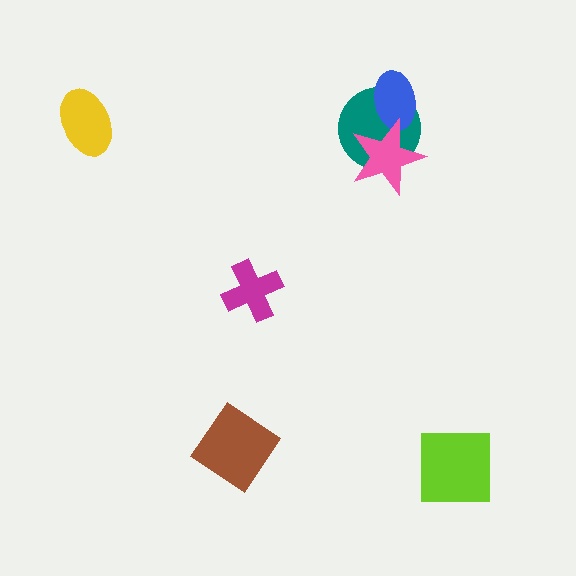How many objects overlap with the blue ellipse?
2 objects overlap with the blue ellipse.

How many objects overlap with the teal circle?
2 objects overlap with the teal circle.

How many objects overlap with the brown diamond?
0 objects overlap with the brown diamond.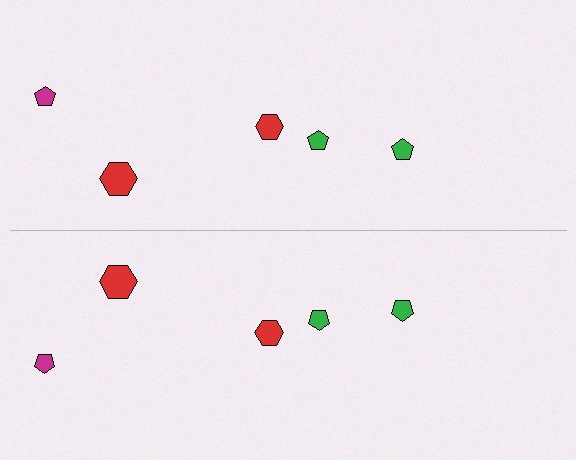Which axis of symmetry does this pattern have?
The pattern has a horizontal axis of symmetry running through the center of the image.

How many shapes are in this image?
There are 10 shapes in this image.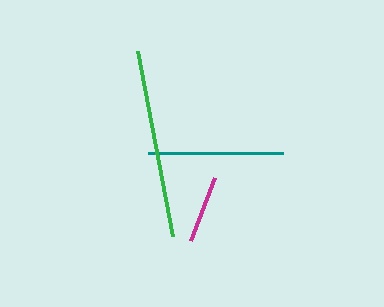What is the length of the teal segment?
The teal segment is approximately 135 pixels long.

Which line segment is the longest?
The green line is the longest at approximately 188 pixels.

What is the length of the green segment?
The green segment is approximately 188 pixels long.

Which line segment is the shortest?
The magenta line is the shortest at approximately 67 pixels.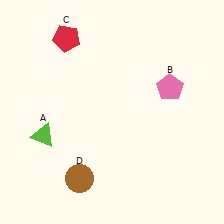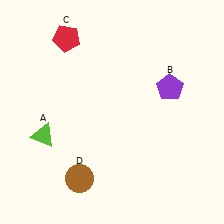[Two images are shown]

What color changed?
The pentagon (B) changed from pink in Image 1 to purple in Image 2.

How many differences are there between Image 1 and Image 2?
There is 1 difference between the two images.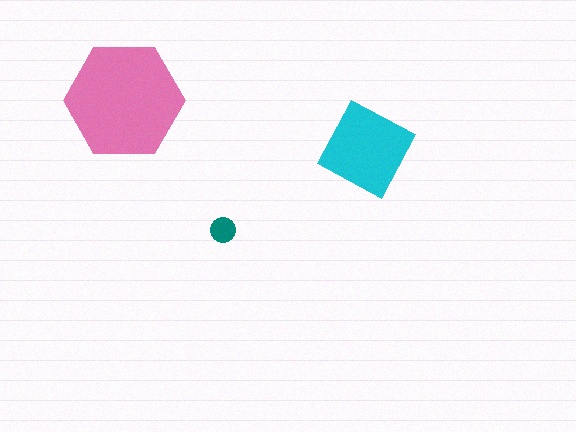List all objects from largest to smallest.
The pink hexagon, the cyan diamond, the teal circle.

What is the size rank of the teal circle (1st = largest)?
3rd.